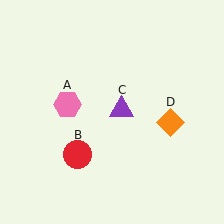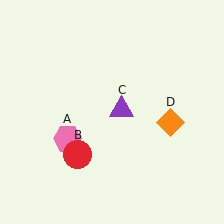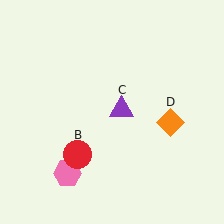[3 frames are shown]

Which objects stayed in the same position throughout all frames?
Red circle (object B) and purple triangle (object C) and orange diamond (object D) remained stationary.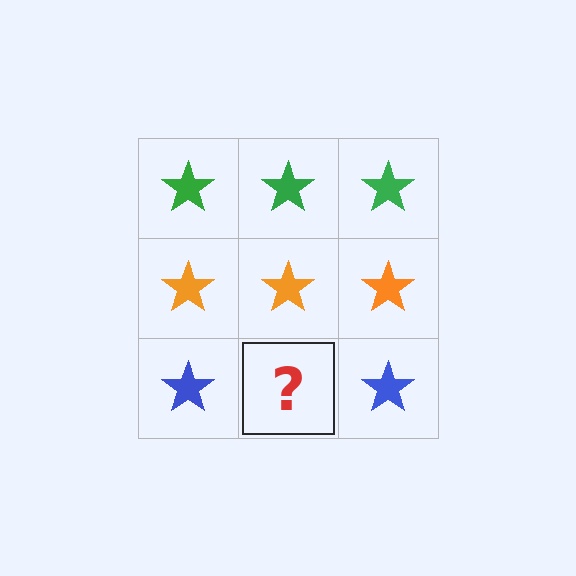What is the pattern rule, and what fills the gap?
The rule is that each row has a consistent color. The gap should be filled with a blue star.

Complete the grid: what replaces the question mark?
The question mark should be replaced with a blue star.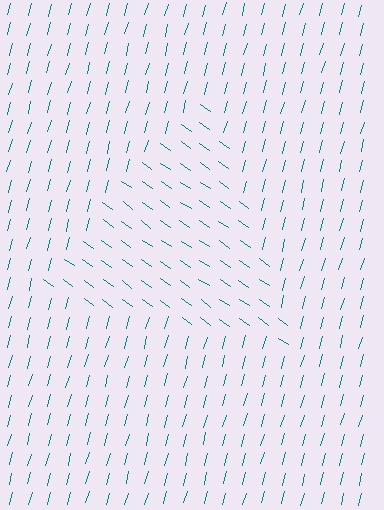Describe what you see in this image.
The image is filled with small teal line segments. A triangle region in the image has lines oriented differently from the surrounding lines, creating a visible texture boundary.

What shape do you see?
I see a triangle.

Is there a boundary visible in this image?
Yes, there is a texture boundary formed by a change in line orientation.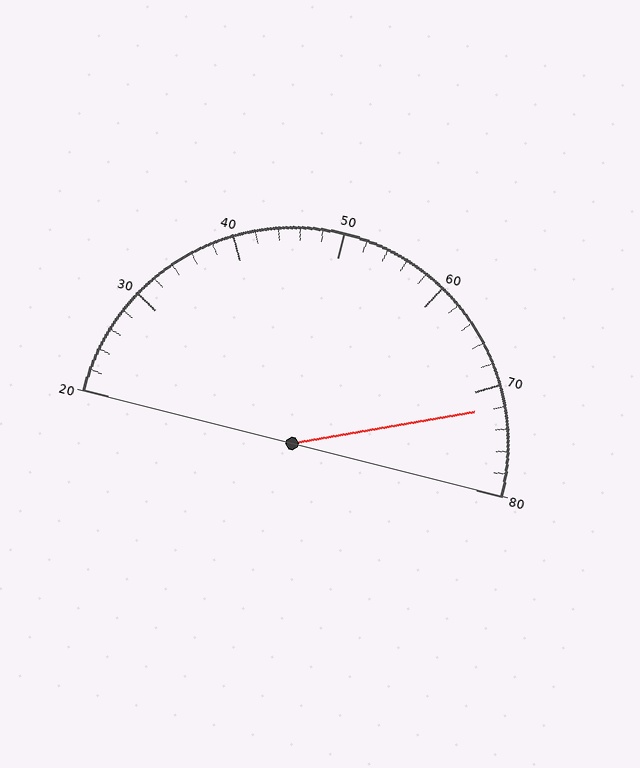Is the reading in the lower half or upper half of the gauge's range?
The reading is in the upper half of the range (20 to 80).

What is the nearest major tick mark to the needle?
The nearest major tick mark is 70.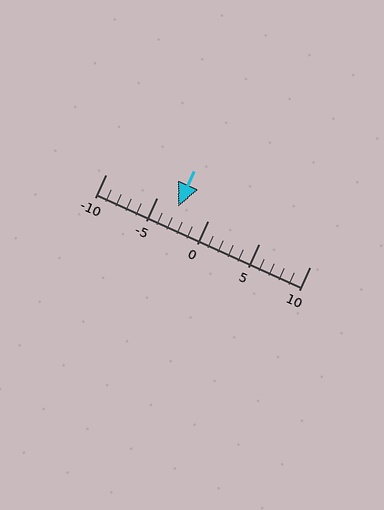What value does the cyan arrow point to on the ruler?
The cyan arrow points to approximately -3.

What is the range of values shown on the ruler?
The ruler shows values from -10 to 10.